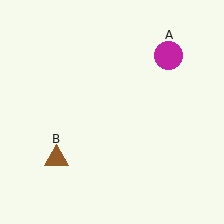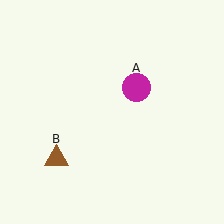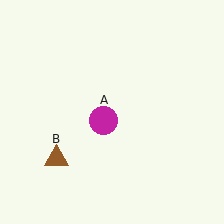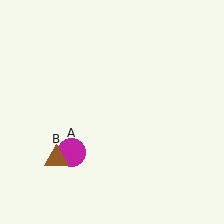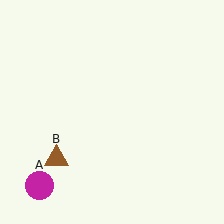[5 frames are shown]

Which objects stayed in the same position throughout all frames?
Brown triangle (object B) remained stationary.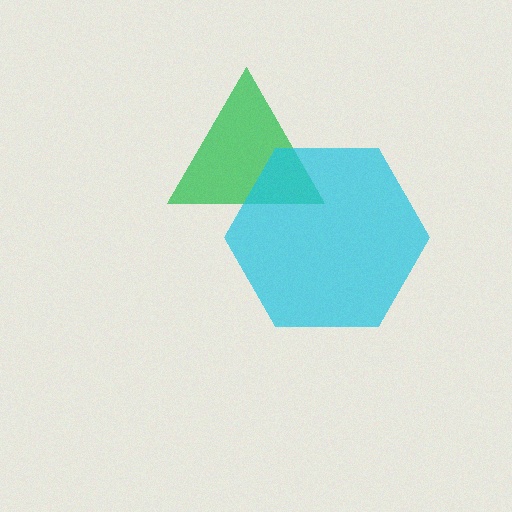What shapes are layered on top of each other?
The layered shapes are: a green triangle, a cyan hexagon.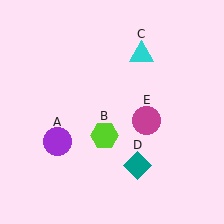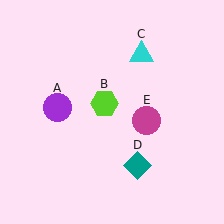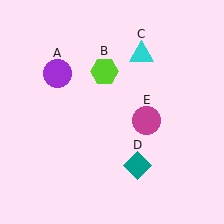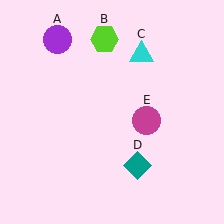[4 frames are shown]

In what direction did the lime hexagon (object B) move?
The lime hexagon (object B) moved up.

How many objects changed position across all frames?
2 objects changed position: purple circle (object A), lime hexagon (object B).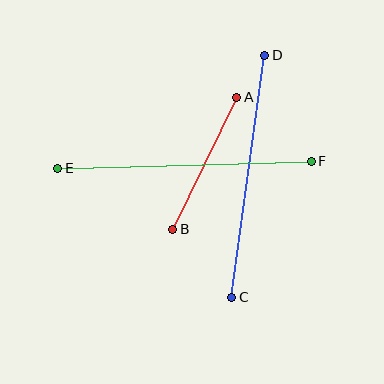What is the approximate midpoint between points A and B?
The midpoint is at approximately (205, 163) pixels.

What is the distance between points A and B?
The distance is approximately 147 pixels.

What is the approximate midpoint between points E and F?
The midpoint is at approximately (185, 165) pixels.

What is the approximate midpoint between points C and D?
The midpoint is at approximately (248, 176) pixels.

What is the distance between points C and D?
The distance is approximately 244 pixels.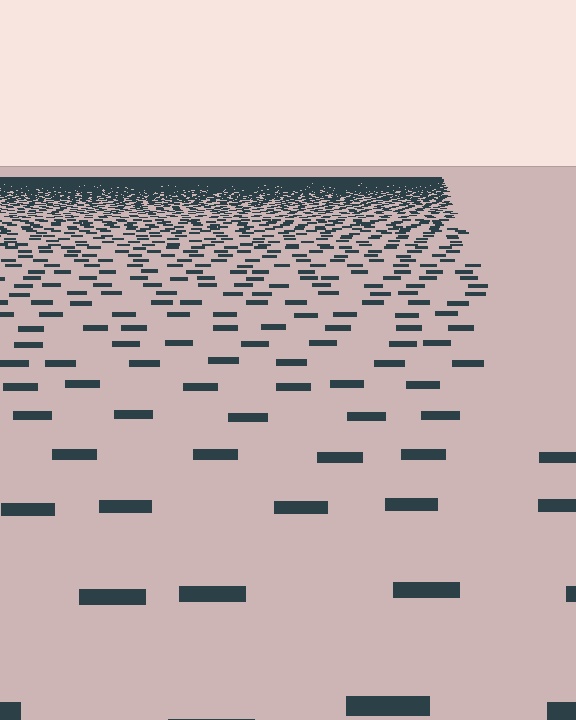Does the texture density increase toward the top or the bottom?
Density increases toward the top.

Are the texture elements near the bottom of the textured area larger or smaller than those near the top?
Larger. Near the bottom, elements are closer to the viewer and appear at a bigger on-screen size.